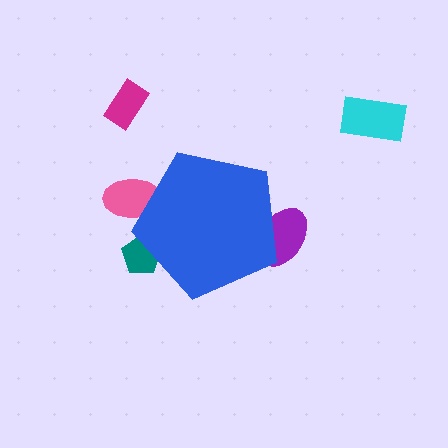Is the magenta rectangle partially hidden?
No, the magenta rectangle is fully visible.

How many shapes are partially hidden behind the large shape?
3 shapes are partially hidden.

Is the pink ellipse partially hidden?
Yes, the pink ellipse is partially hidden behind the blue pentagon.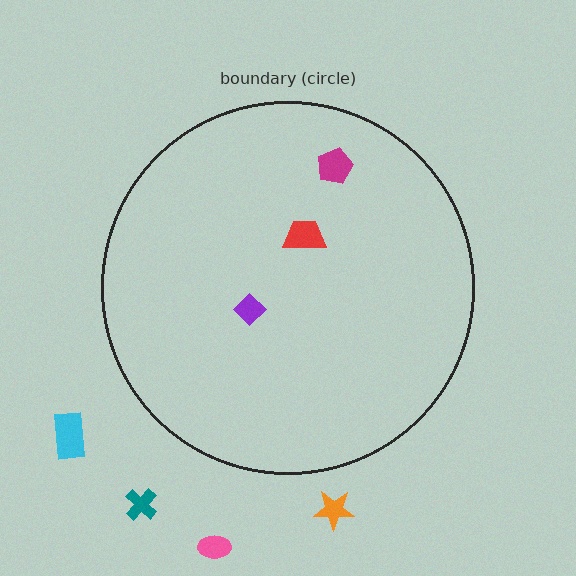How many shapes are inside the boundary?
3 inside, 4 outside.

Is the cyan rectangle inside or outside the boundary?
Outside.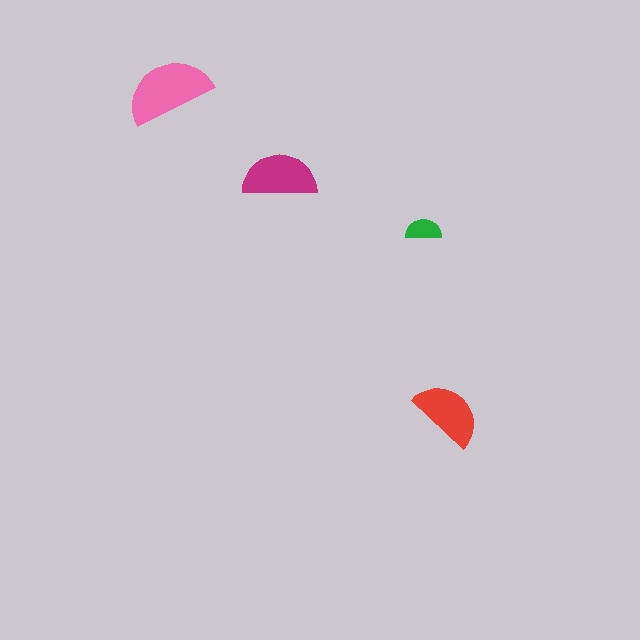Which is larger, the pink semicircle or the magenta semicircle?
The pink one.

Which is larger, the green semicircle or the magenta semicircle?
The magenta one.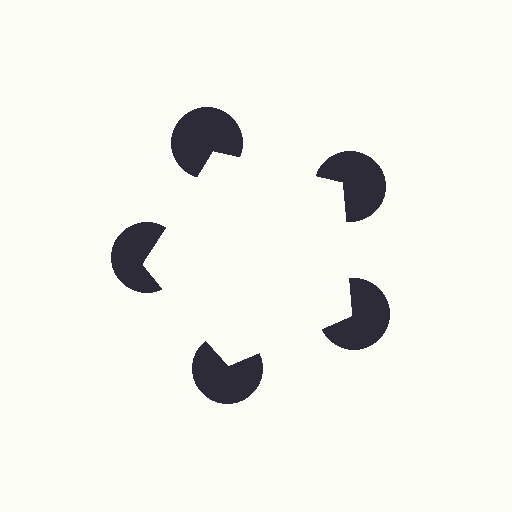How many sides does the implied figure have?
5 sides.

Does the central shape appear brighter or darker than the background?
It typically appears slightly brighter than the background, even though no actual brightness change is drawn.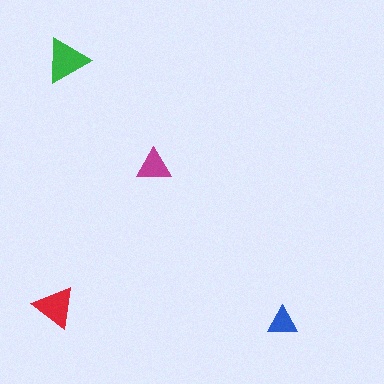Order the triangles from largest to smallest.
the green one, the red one, the magenta one, the blue one.